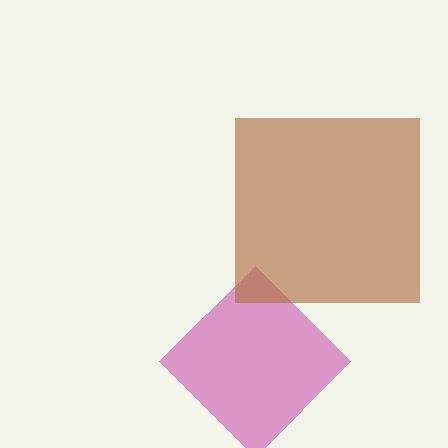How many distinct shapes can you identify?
There are 2 distinct shapes: a magenta diamond, a brown square.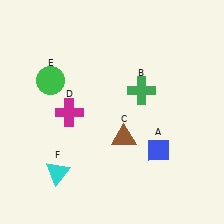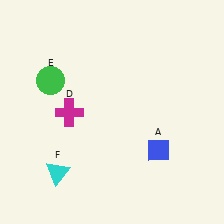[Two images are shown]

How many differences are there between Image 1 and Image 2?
There are 2 differences between the two images.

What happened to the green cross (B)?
The green cross (B) was removed in Image 2. It was in the top-right area of Image 1.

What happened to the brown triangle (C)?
The brown triangle (C) was removed in Image 2. It was in the bottom-right area of Image 1.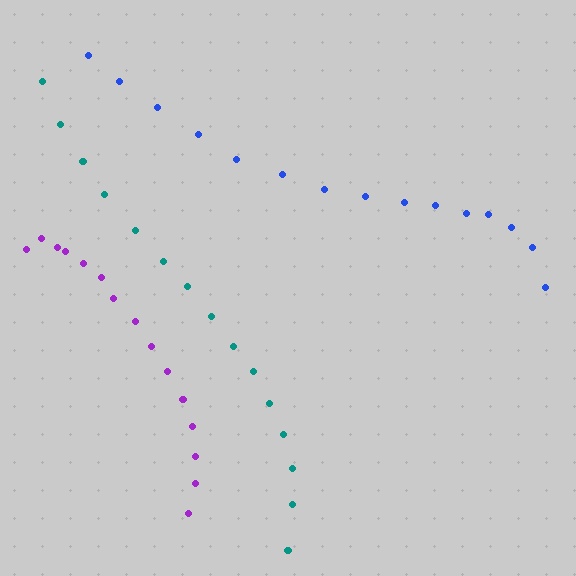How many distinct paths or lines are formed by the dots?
There are 3 distinct paths.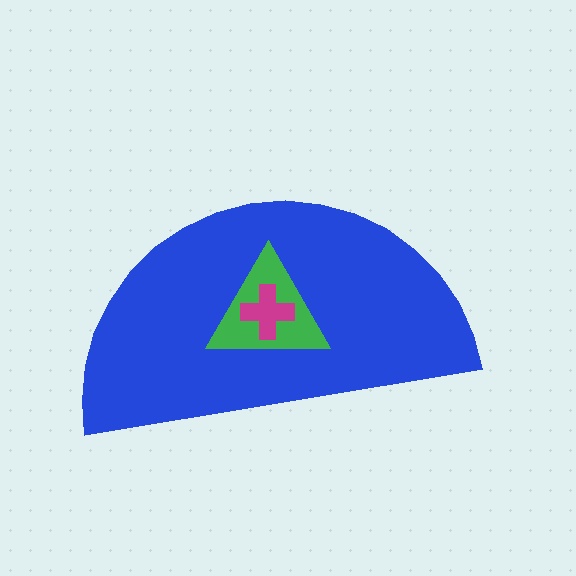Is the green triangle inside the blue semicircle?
Yes.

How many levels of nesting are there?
3.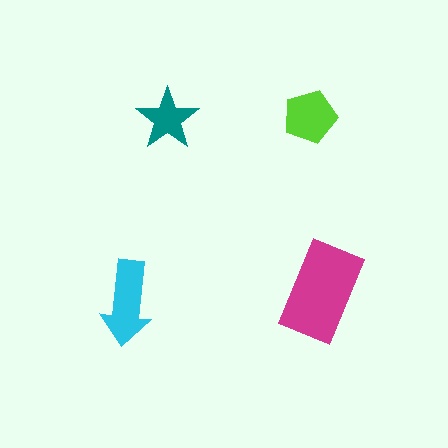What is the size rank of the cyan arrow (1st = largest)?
2nd.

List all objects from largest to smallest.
The magenta rectangle, the cyan arrow, the lime pentagon, the teal star.